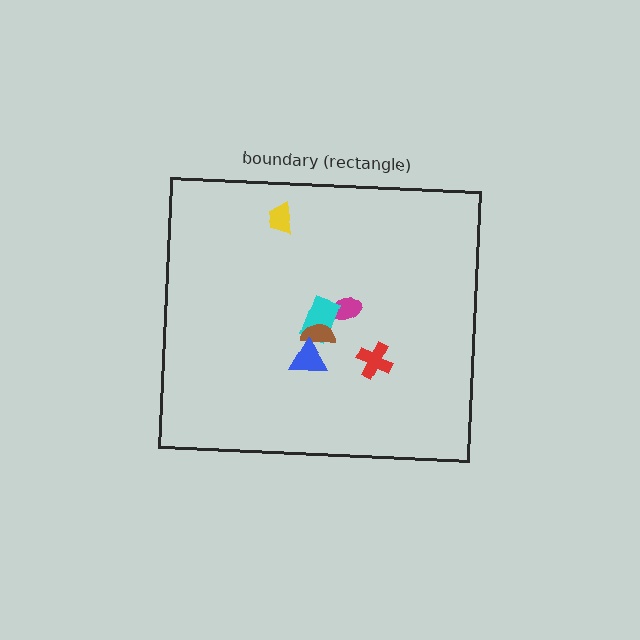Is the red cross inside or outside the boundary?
Inside.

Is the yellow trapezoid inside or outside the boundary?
Inside.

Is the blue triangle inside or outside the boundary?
Inside.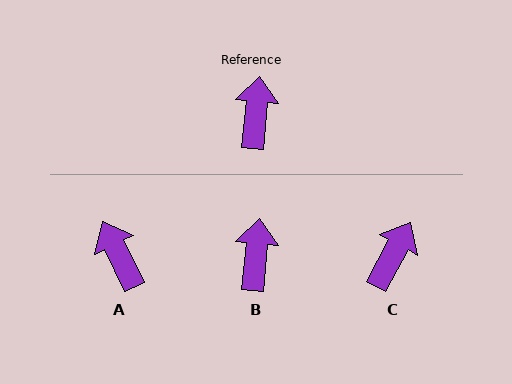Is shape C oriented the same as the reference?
No, it is off by about 23 degrees.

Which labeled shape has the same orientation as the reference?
B.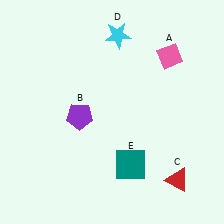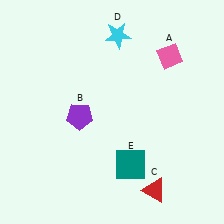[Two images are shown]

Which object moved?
The red triangle (C) moved left.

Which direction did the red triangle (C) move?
The red triangle (C) moved left.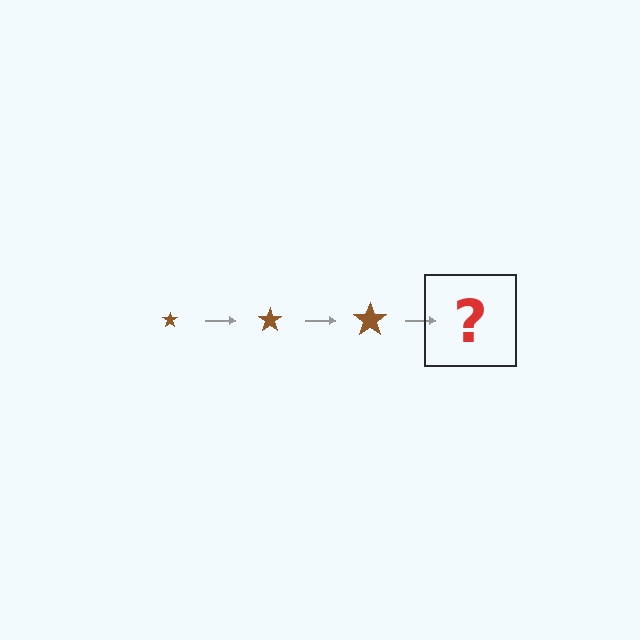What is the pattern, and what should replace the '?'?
The pattern is that the star gets progressively larger each step. The '?' should be a brown star, larger than the previous one.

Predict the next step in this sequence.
The next step is a brown star, larger than the previous one.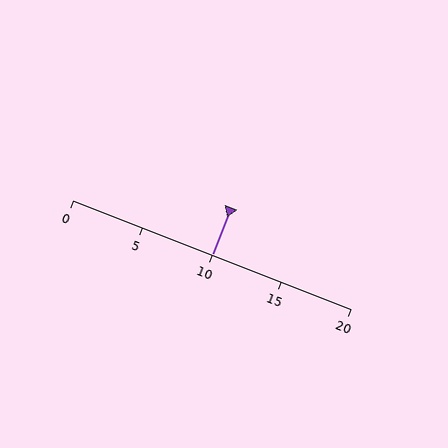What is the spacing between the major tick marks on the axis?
The major ticks are spaced 5 apart.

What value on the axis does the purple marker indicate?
The marker indicates approximately 10.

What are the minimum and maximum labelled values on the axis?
The axis runs from 0 to 20.